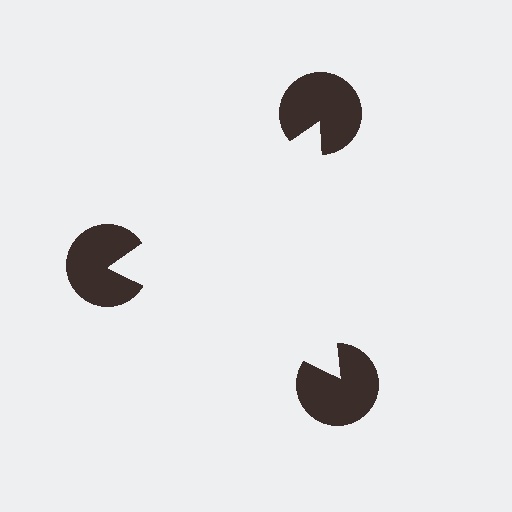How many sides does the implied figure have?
3 sides.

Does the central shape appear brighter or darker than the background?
It typically appears slightly brighter than the background, even though no actual brightness change is drawn.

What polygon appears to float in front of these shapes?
An illusory triangle — its edges are inferred from the aligned wedge cuts in the pac-man discs, not physically drawn.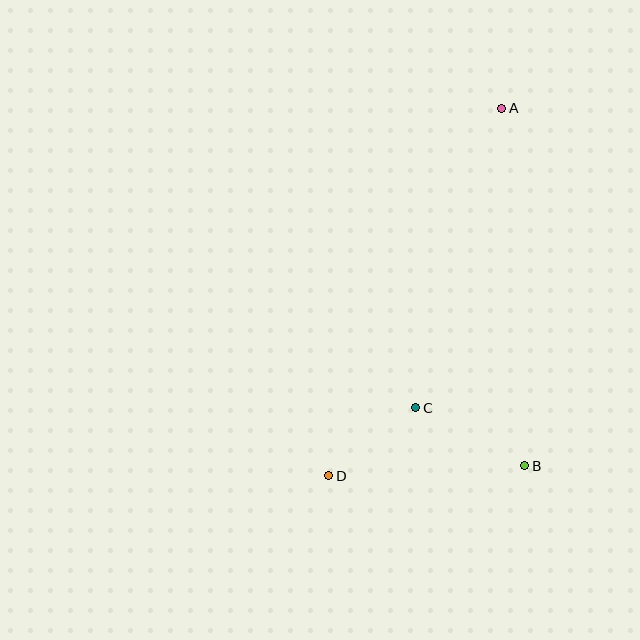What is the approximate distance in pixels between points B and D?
The distance between B and D is approximately 196 pixels.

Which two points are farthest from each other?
Points A and D are farthest from each other.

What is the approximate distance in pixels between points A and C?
The distance between A and C is approximately 311 pixels.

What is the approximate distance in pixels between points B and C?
The distance between B and C is approximately 123 pixels.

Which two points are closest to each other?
Points C and D are closest to each other.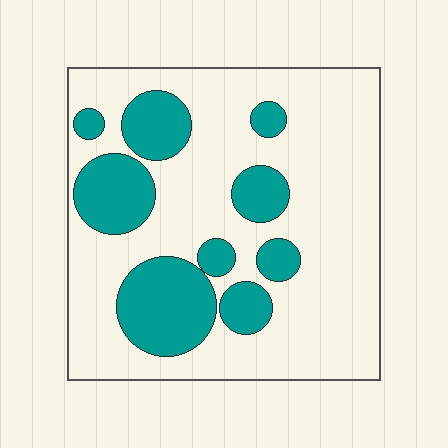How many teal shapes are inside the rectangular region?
9.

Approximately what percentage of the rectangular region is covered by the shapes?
Approximately 25%.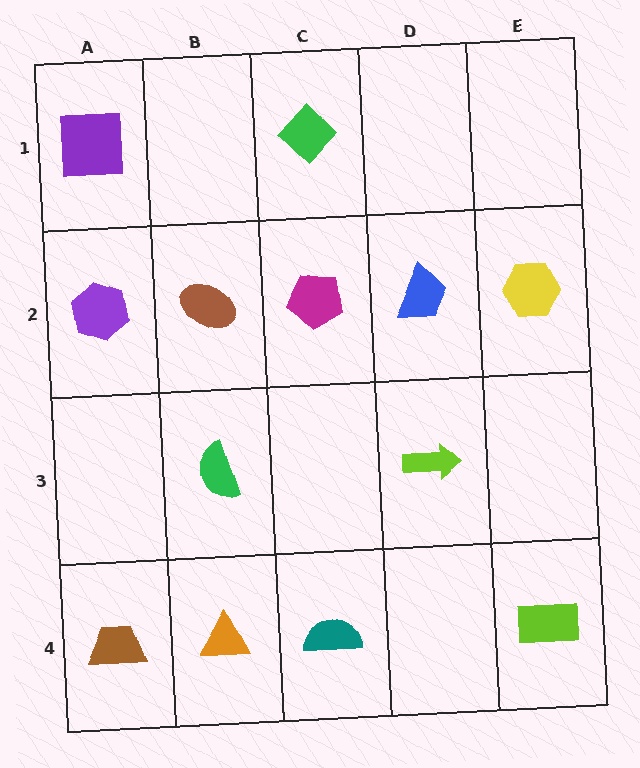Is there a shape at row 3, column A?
No, that cell is empty.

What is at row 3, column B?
A green semicircle.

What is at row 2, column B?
A brown ellipse.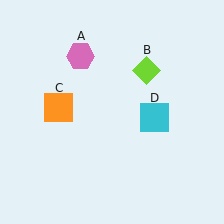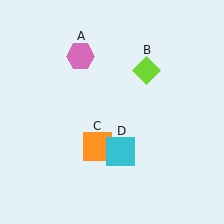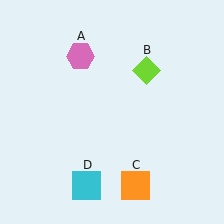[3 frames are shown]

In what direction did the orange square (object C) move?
The orange square (object C) moved down and to the right.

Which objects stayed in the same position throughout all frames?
Pink hexagon (object A) and lime diamond (object B) remained stationary.